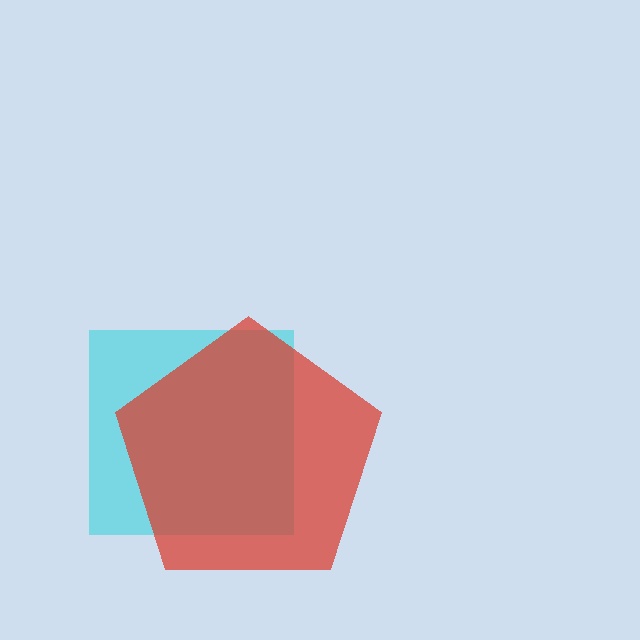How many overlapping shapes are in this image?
There are 2 overlapping shapes in the image.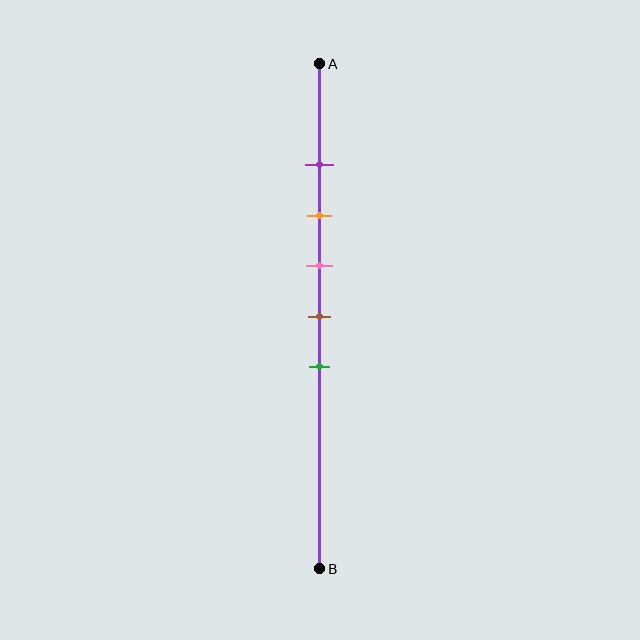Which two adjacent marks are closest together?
The purple and orange marks are the closest adjacent pair.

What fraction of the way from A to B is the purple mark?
The purple mark is approximately 20% (0.2) of the way from A to B.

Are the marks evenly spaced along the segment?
Yes, the marks are approximately evenly spaced.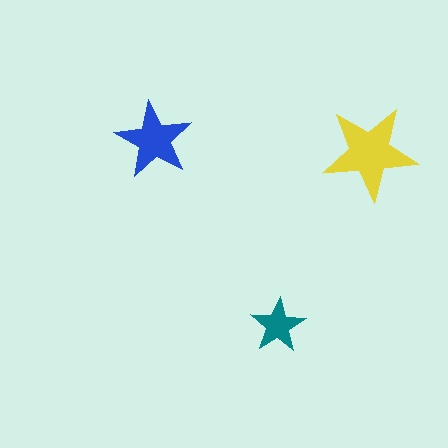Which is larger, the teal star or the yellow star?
The yellow one.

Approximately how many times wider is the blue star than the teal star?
About 1.5 times wider.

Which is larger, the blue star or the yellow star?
The yellow one.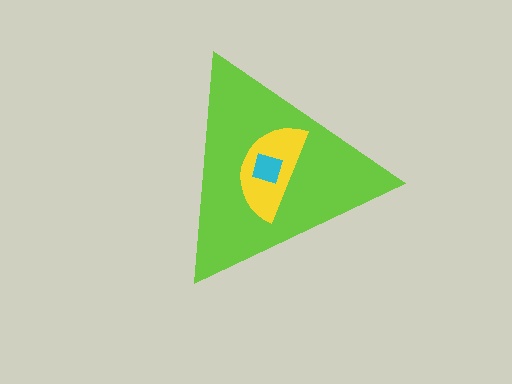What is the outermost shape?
The lime triangle.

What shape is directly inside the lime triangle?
The yellow semicircle.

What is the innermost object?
The cyan square.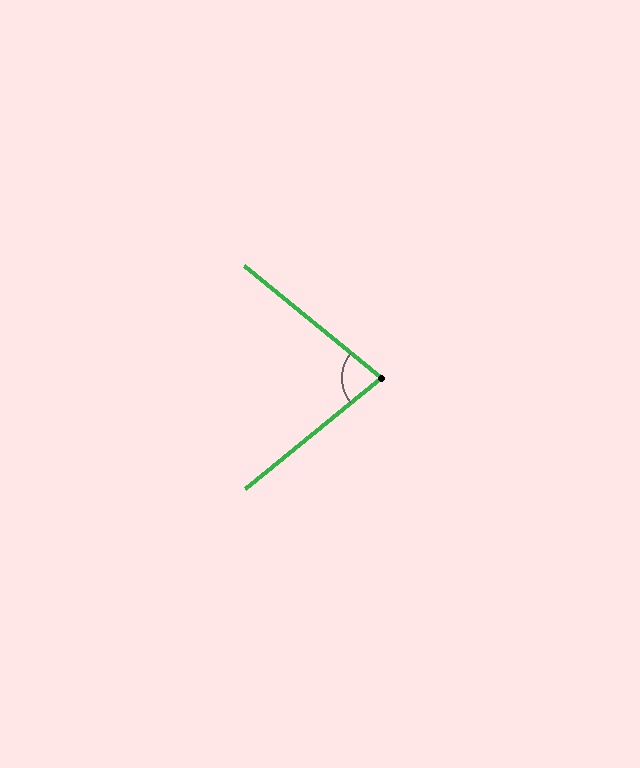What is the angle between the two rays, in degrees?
Approximately 79 degrees.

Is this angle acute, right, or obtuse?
It is acute.